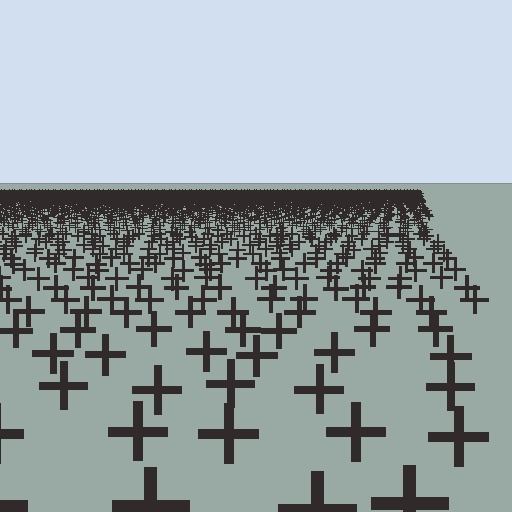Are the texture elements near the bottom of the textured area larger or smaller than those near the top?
Larger. Near the bottom, elements are closer to the viewer and appear at a bigger on-screen size.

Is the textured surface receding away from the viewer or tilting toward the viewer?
The surface is receding away from the viewer. Texture elements get smaller and denser toward the top.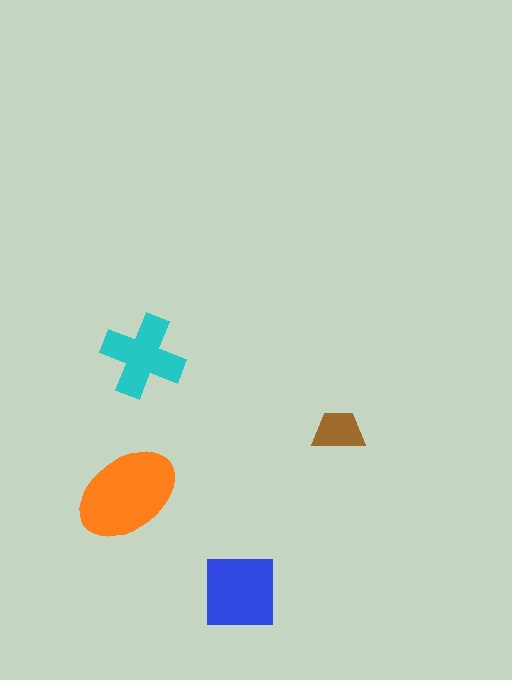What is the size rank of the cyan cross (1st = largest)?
3rd.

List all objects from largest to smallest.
The orange ellipse, the blue square, the cyan cross, the brown trapezoid.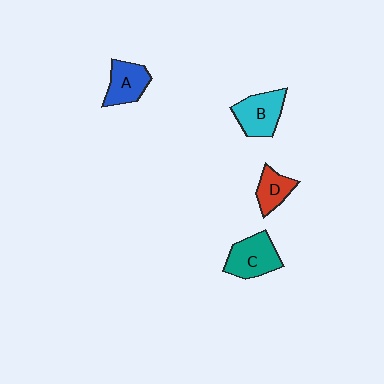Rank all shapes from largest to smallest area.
From largest to smallest: C (teal), B (cyan), A (blue), D (red).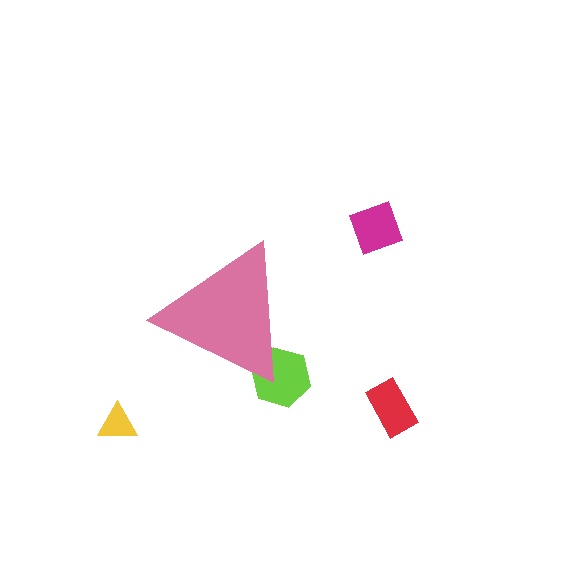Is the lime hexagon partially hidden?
Yes, the lime hexagon is partially hidden behind the pink triangle.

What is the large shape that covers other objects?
A pink triangle.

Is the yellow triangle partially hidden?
No, the yellow triangle is fully visible.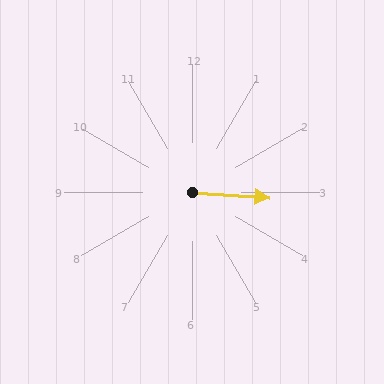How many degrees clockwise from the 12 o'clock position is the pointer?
Approximately 94 degrees.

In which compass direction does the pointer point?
East.